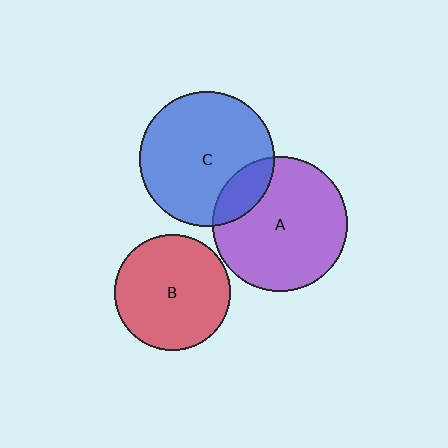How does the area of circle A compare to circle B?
Approximately 1.4 times.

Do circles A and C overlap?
Yes.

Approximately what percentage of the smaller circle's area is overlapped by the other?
Approximately 15%.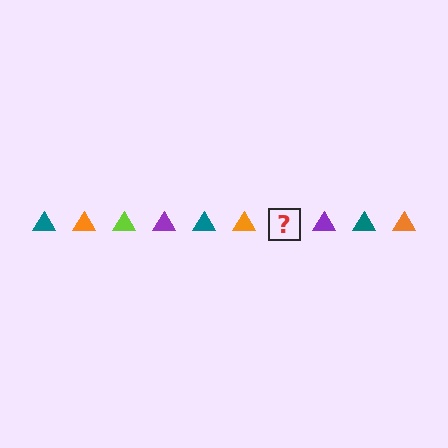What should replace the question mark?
The question mark should be replaced with a lime triangle.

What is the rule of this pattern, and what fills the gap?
The rule is that the pattern cycles through teal, orange, lime, purple triangles. The gap should be filled with a lime triangle.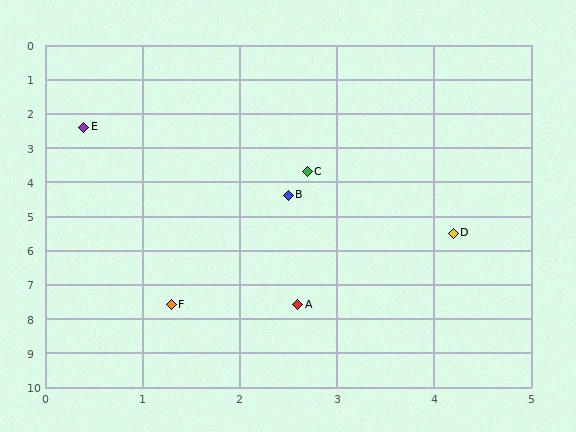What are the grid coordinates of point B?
Point B is at approximately (2.5, 4.4).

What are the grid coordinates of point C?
Point C is at approximately (2.7, 3.7).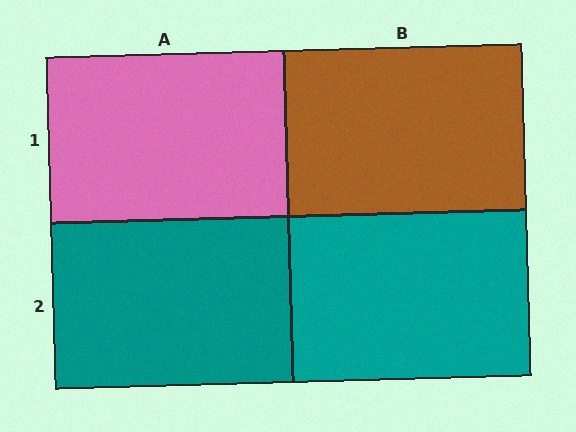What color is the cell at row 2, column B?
Teal.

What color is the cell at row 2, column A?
Teal.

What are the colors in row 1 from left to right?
Pink, brown.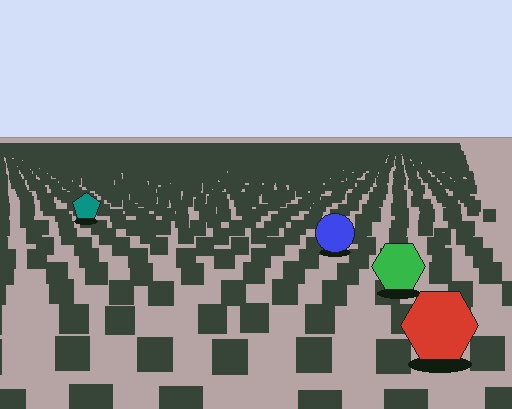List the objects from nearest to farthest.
From nearest to farthest: the red hexagon, the green hexagon, the blue circle, the teal pentagon.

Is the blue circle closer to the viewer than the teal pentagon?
Yes. The blue circle is closer — you can tell from the texture gradient: the ground texture is coarser near it.